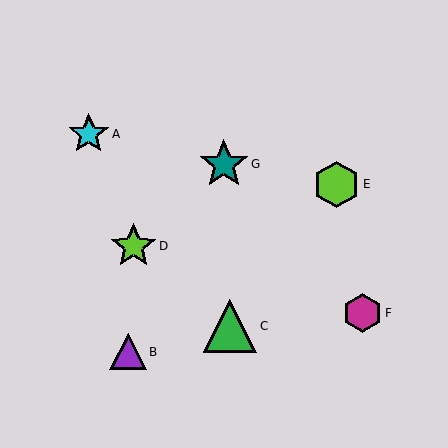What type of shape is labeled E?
Shape E is a lime hexagon.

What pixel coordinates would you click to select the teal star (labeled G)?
Click at (224, 164) to select the teal star G.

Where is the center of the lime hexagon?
The center of the lime hexagon is at (336, 184).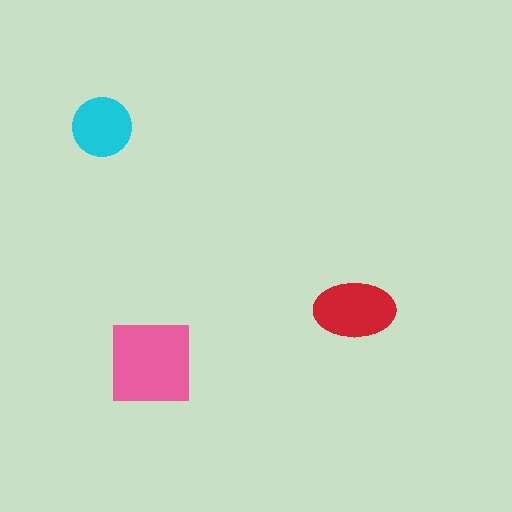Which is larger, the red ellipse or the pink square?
The pink square.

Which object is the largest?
The pink square.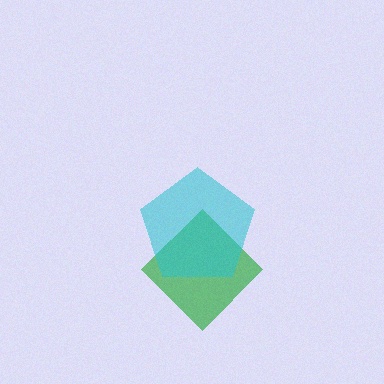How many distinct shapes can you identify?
There are 2 distinct shapes: a green diamond, a cyan pentagon.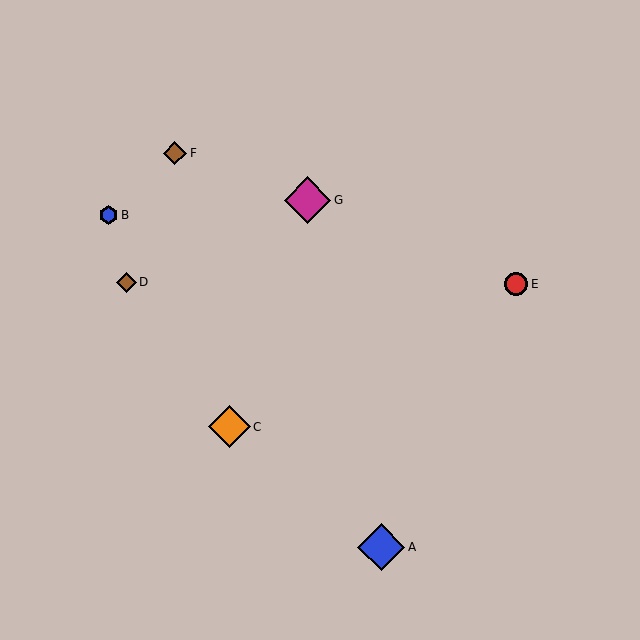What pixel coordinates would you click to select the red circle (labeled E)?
Click at (516, 284) to select the red circle E.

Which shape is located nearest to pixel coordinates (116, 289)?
The brown diamond (labeled D) at (126, 282) is nearest to that location.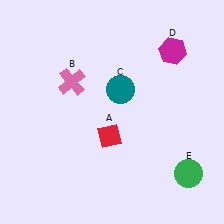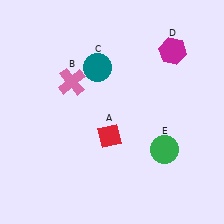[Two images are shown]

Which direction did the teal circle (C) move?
The teal circle (C) moved up.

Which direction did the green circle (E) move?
The green circle (E) moved up.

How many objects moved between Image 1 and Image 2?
2 objects moved between the two images.